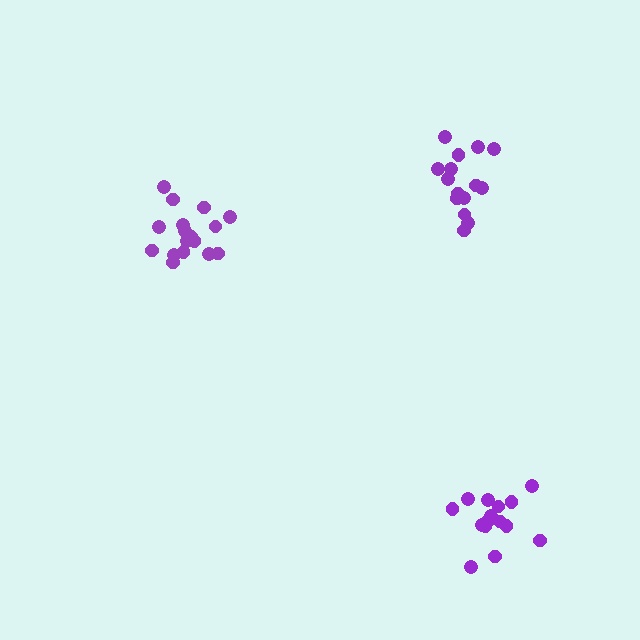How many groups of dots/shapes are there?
There are 3 groups.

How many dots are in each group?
Group 1: 15 dots, Group 2: 15 dots, Group 3: 17 dots (47 total).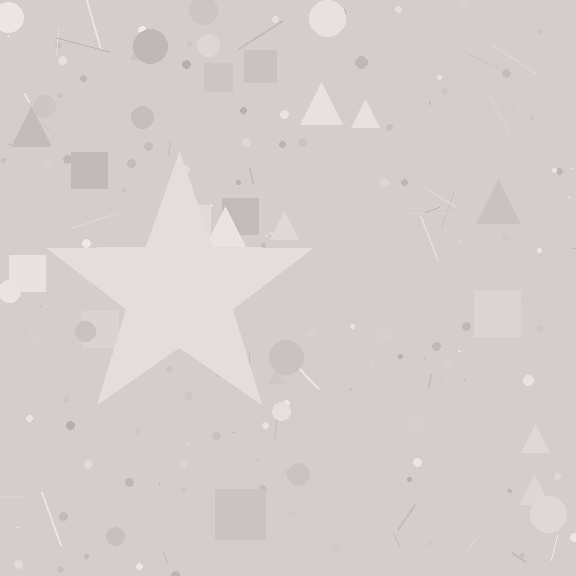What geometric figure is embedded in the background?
A star is embedded in the background.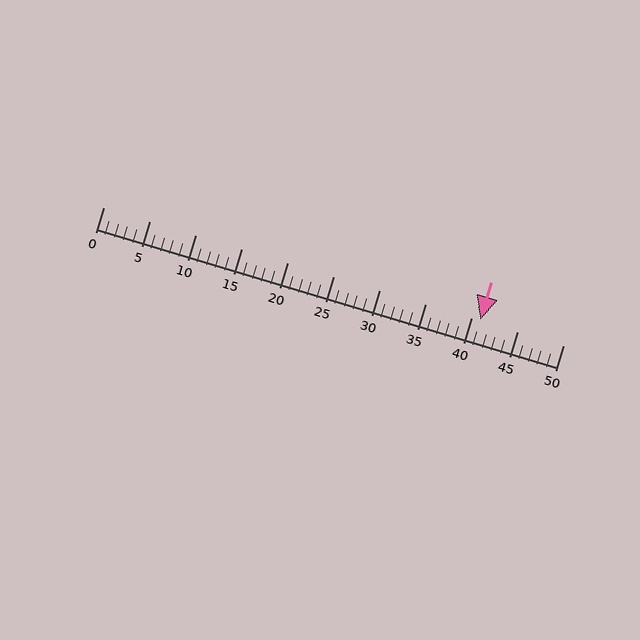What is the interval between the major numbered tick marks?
The major tick marks are spaced 5 units apart.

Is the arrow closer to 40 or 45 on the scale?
The arrow is closer to 40.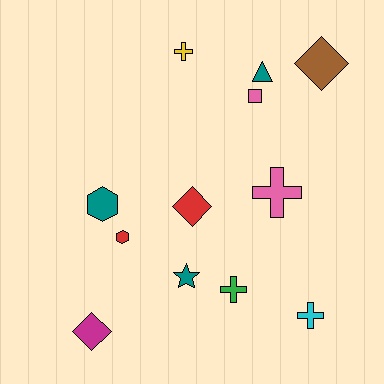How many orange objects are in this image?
There are no orange objects.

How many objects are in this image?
There are 12 objects.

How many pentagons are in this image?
There are no pentagons.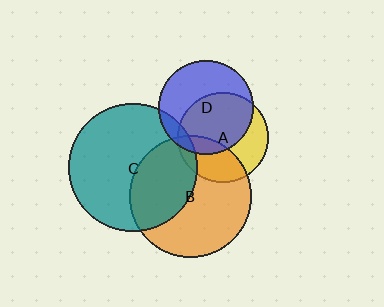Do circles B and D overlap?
Yes.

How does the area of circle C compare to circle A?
Approximately 2.0 times.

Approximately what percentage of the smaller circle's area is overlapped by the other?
Approximately 10%.